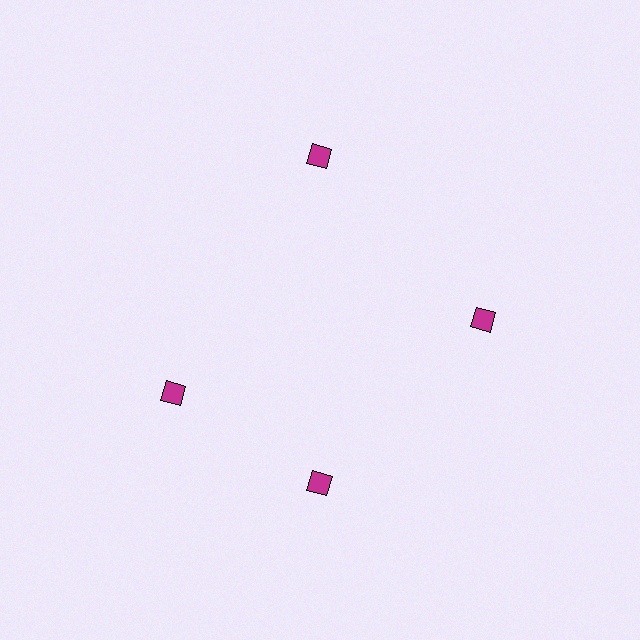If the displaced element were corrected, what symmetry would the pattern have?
It would have 4-fold rotational symmetry — the pattern would map onto itself every 90 degrees.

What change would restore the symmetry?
The symmetry would be restored by rotating it back into even spacing with its neighbors so that all 4 diamonds sit at equal angles and equal distance from the center.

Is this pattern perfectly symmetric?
No. The 4 magenta diamonds are arranged in a ring, but one element near the 9 o'clock position is rotated out of alignment along the ring, breaking the 4-fold rotational symmetry.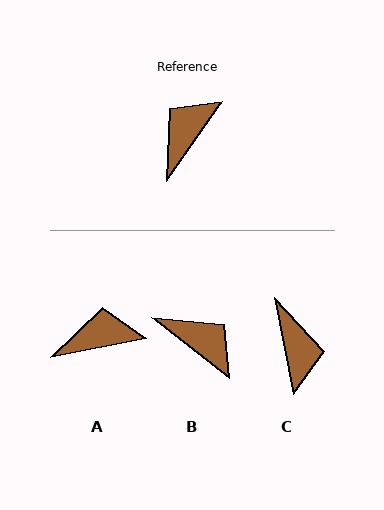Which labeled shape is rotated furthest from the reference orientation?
C, about 134 degrees away.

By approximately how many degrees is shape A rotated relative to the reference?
Approximately 44 degrees clockwise.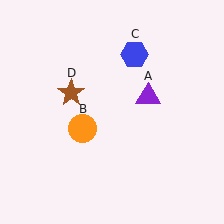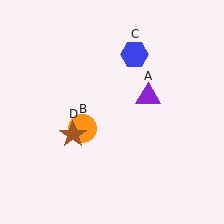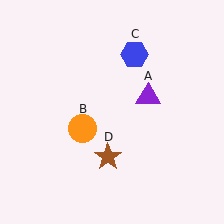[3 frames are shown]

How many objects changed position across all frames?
1 object changed position: brown star (object D).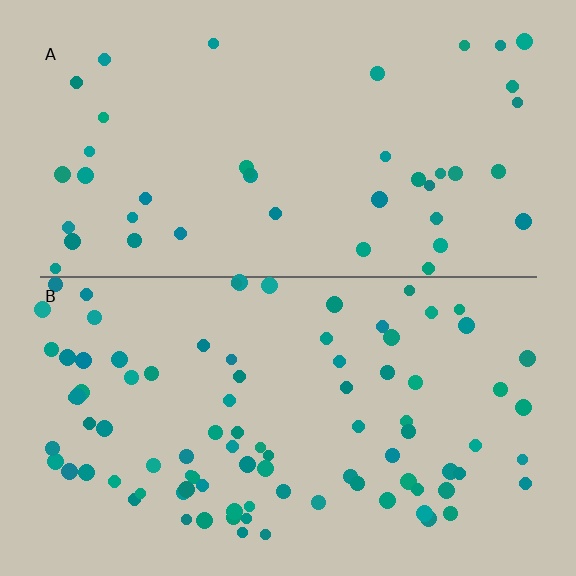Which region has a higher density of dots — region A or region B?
B (the bottom).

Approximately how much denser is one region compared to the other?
Approximately 2.2× — region B over region A.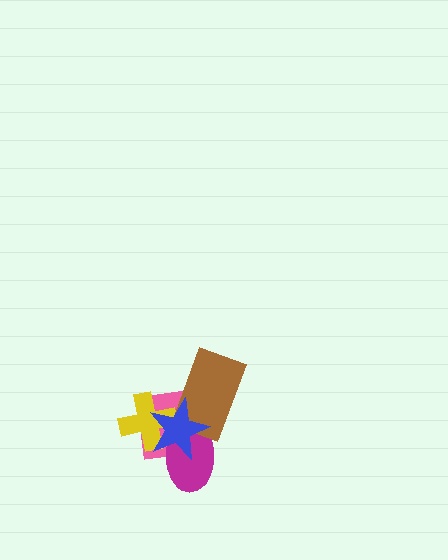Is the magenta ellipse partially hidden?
Yes, it is partially covered by another shape.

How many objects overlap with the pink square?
4 objects overlap with the pink square.